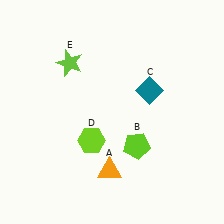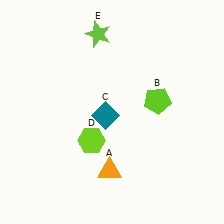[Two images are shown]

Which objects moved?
The objects that moved are: the lime pentagon (B), the teal diamond (C), the lime star (E).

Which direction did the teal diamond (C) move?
The teal diamond (C) moved left.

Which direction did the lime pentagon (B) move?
The lime pentagon (B) moved up.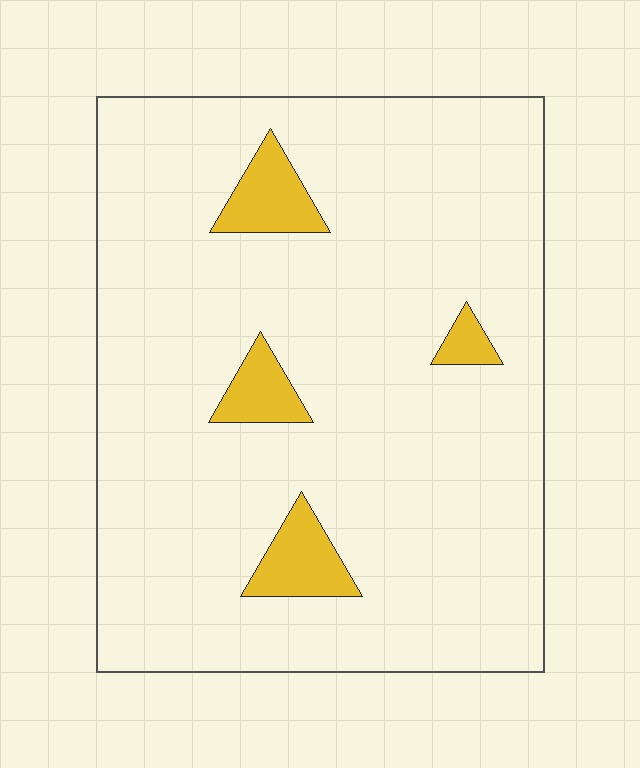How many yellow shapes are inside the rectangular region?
4.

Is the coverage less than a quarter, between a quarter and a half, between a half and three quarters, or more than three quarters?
Less than a quarter.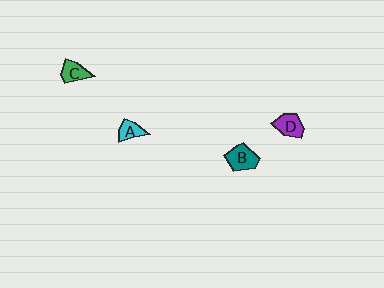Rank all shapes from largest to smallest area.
From largest to smallest: B (teal), D (purple), C (green), A (cyan).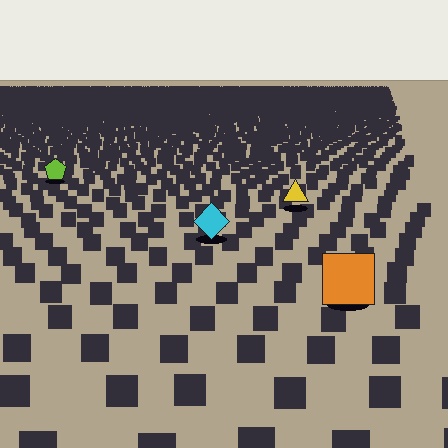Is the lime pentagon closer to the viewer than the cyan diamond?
No. The cyan diamond is closer — you can tell from the texture gradient: the ground texture is coarser near it.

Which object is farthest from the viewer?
The lime pentagon is farthest from the viewer. It appears smaller and the ground texture around it is denser.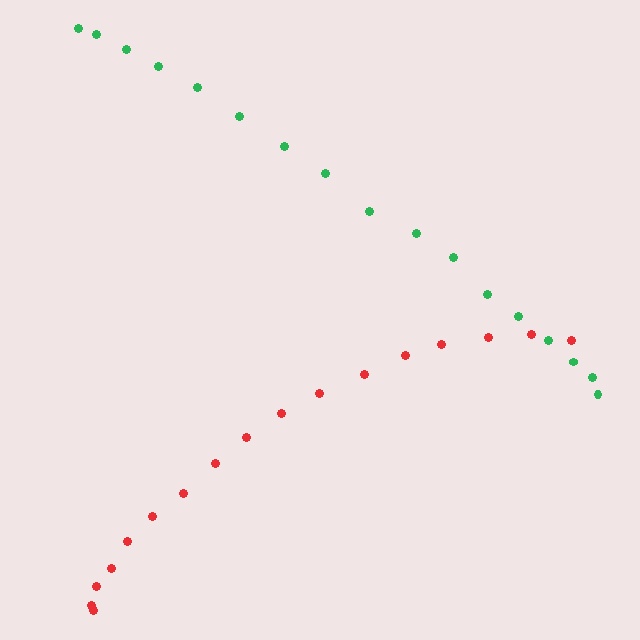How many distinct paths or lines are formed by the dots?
There are 2 distinct paths.